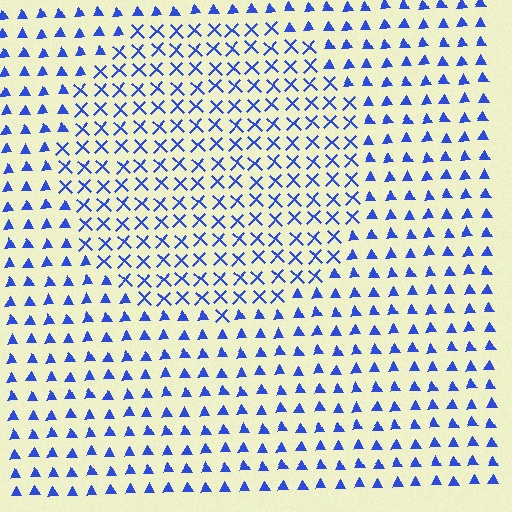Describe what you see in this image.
The image is filled with small blue elements arranged in a uniform grid. A circle-shaped region contains X marks, while the surrounding area contains triangles. The boundary is defined purely by the change in element shape.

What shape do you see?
I see a circle.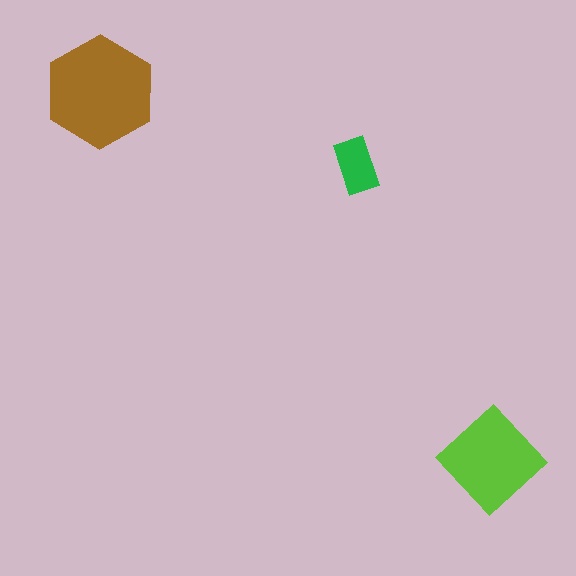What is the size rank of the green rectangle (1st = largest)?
3rd.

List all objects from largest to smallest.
The brown hexagon, the lime diamond, the green rectangle.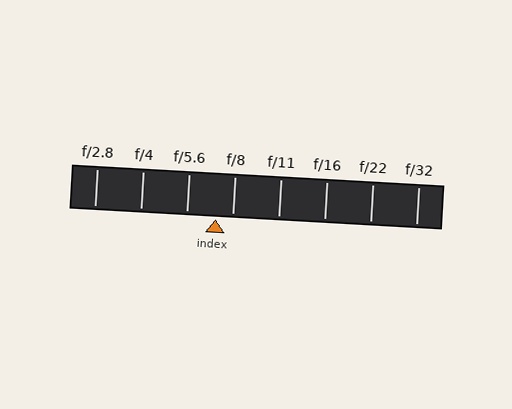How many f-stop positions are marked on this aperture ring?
There are 8 f-stop positions marked.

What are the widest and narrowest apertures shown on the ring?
The widest aperture shown is f/2.8 and the narrowest is f/32.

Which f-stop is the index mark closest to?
The index mark is closest to f/8.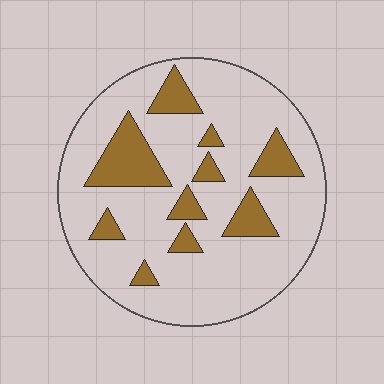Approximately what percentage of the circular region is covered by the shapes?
Approximately 20%.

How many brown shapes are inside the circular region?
10.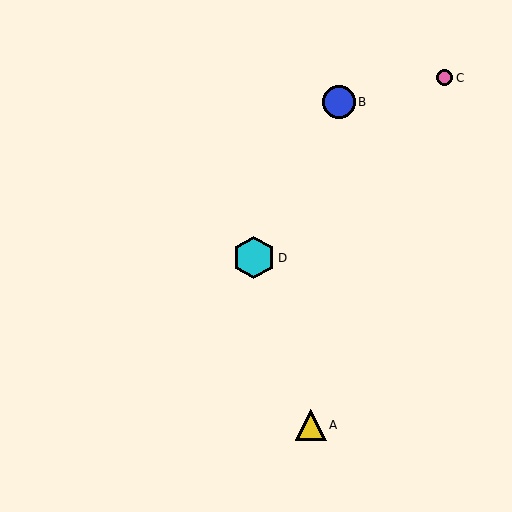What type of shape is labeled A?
Shape A is a yellow triangle.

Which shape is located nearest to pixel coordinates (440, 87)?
The pink circle (labeled C) at (444, 78) is nearest to that location.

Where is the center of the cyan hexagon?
The center of the cyan hexagon is at (254, 258).